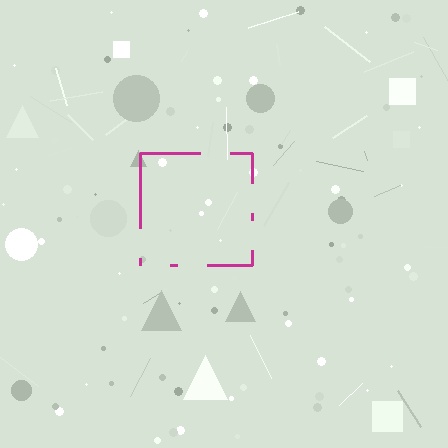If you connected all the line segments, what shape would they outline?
They would outline a square.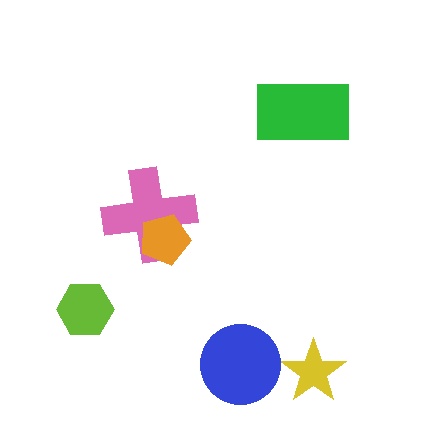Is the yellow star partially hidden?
No, no other shape covers it.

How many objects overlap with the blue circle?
0 objects overlap with the blue circle.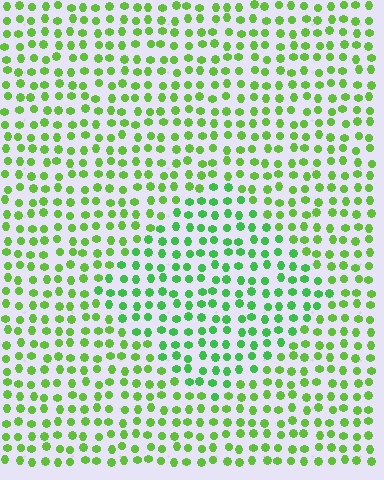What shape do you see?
I see a diamond.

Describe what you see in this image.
The image is filled with small lime elements in a uniform arrangement. A diamond-shaped region is visible where the elements are tinted to a slightly different hue, forming a subtle color boundary.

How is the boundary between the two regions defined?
The boundary is defined purely by a slight shift in hue (about 23 degrees). Spacing, size, and orientation are identical on both sides.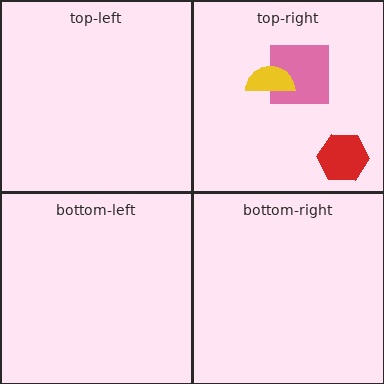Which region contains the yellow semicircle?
The top-right region.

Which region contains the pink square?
The top-right region.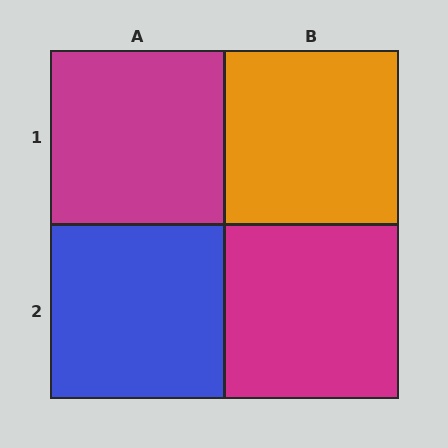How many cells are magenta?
2 cells are magenta.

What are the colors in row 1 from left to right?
Magenta, orange.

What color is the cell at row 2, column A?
Blue.